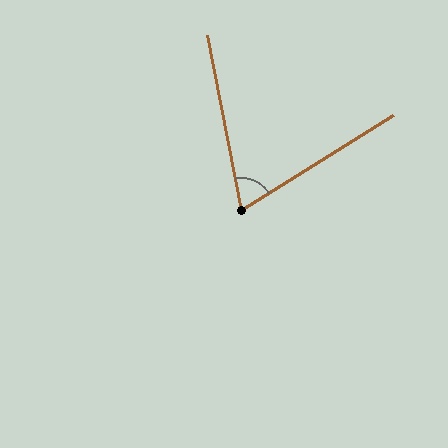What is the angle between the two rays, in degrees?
Approximately 69 degrees.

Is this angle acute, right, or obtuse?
It is acute.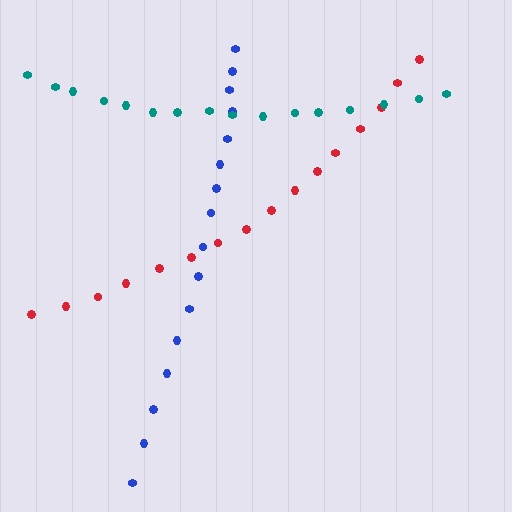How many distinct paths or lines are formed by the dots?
There are 3 distinct paths.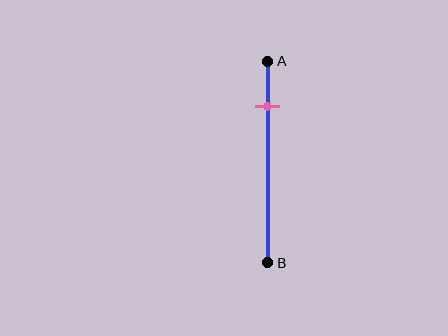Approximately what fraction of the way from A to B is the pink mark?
The pink mark is approximately 25% of the way from A to B.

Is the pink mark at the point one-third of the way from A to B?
No, the mark is at about 25% from A, not at the 33% one-third point.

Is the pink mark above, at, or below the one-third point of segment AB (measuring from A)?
The pink mark is above the one-third point of segment AB.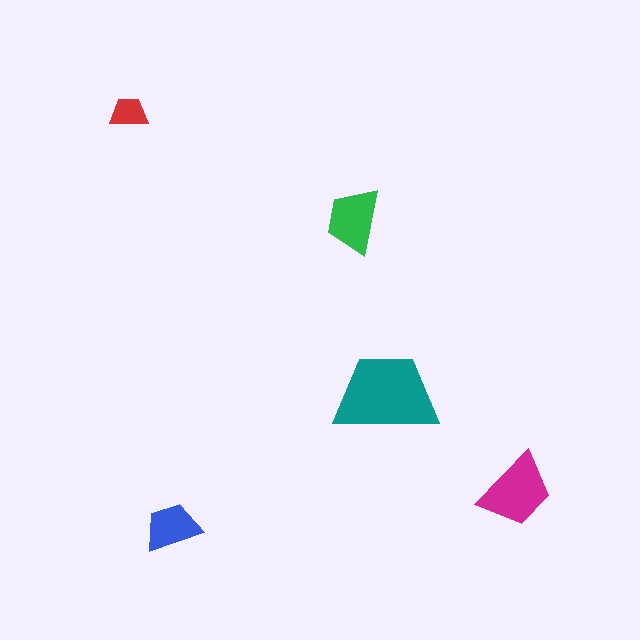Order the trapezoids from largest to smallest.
the teal one, the magenta one, the green one, the blue one, the red one.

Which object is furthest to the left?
The red trapezoid is leftmost.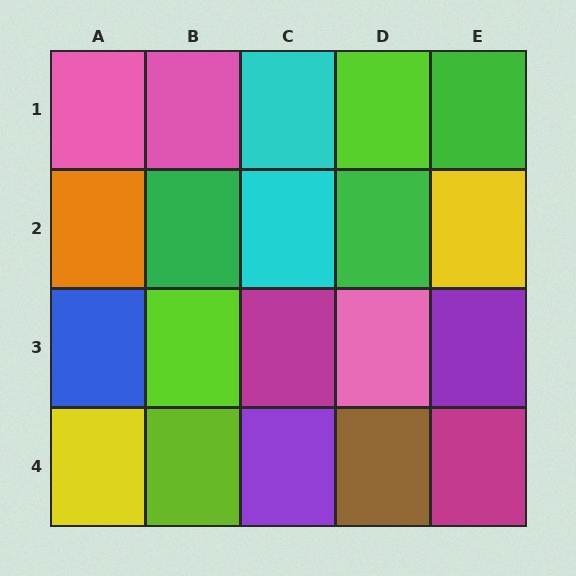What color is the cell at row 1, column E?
Green.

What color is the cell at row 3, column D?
Pink.